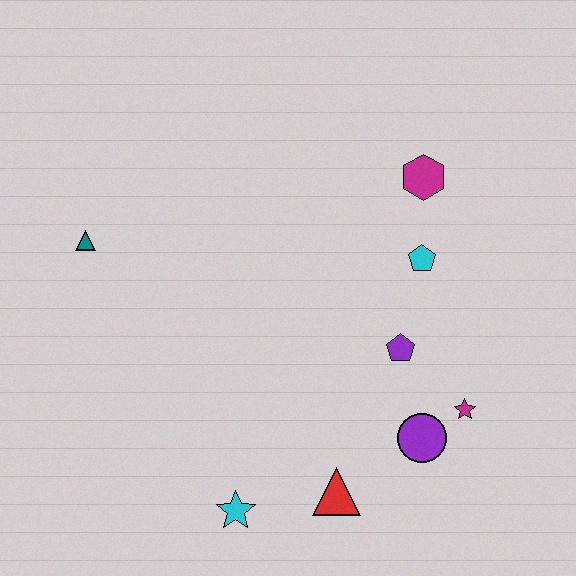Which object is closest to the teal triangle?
The cyan star is closest to the teal triangle.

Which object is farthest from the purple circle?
The teal triangle is farthest from the purple circle.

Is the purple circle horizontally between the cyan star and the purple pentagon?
No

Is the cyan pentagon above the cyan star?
Yes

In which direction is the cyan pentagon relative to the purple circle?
The cyan pentagon is above the purple circle.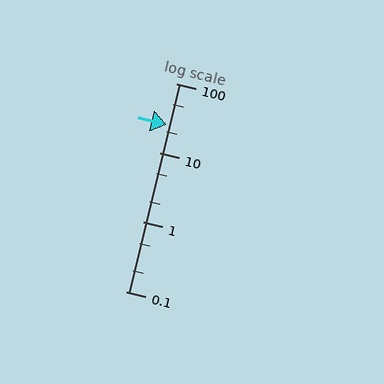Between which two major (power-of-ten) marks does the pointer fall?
The pointer is between 10 and 100.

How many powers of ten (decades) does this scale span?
The scale spans 3 decades, from 0.1 to 100.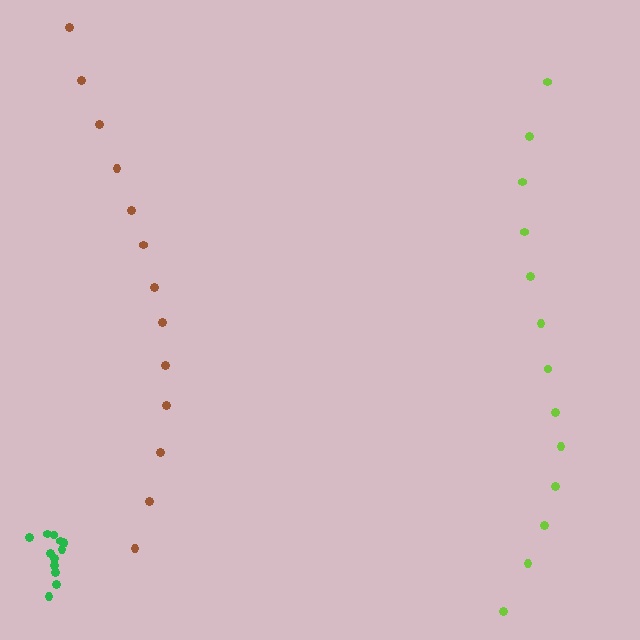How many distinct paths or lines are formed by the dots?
There are 3 distinct paths.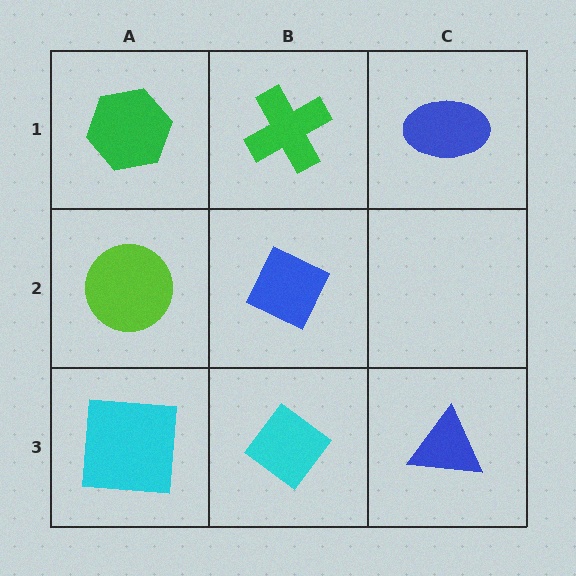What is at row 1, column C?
A blue ellipse.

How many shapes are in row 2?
2 shapes.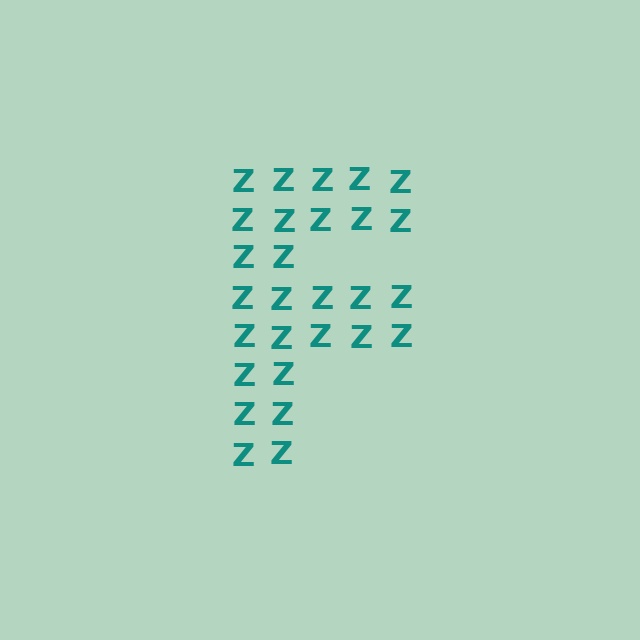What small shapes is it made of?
It is made of small letter Z's.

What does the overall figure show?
The overall figure shows the letter F.